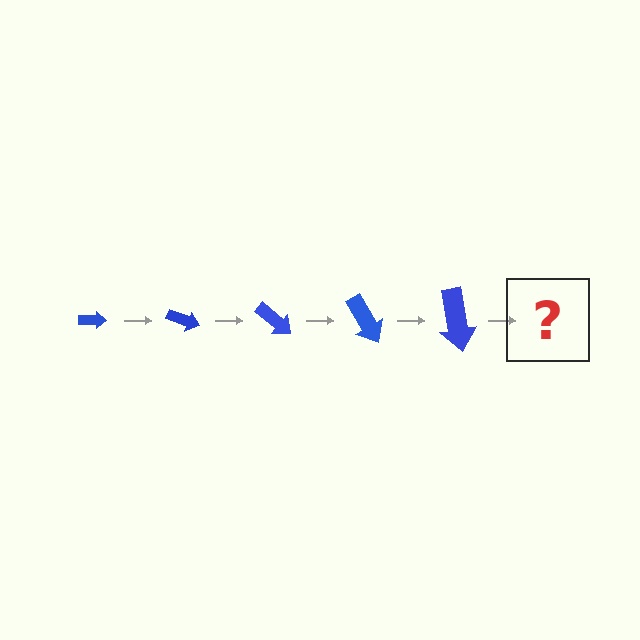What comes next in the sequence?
The next element should be an arrow, larger than the previous one and rotated 100 degrees from the start.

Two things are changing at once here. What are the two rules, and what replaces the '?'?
The two rules are that the arrow grows larger each step and it rotates 20 degrees each step. The '?' should be an arrow, larger than the previous one and rotated 100 degrees from the start.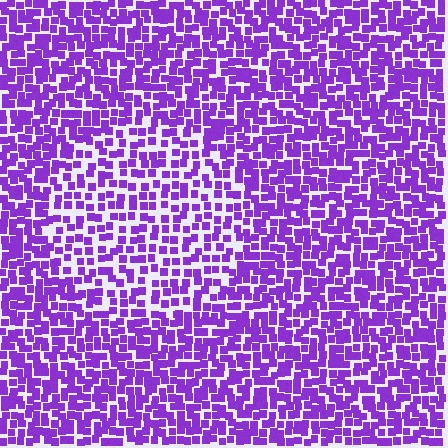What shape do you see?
I see a circle.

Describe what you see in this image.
The image contains small purple elements arranged at two different densities. A circle-shaped region is visible where the elements are less densely packed than the surrounding area.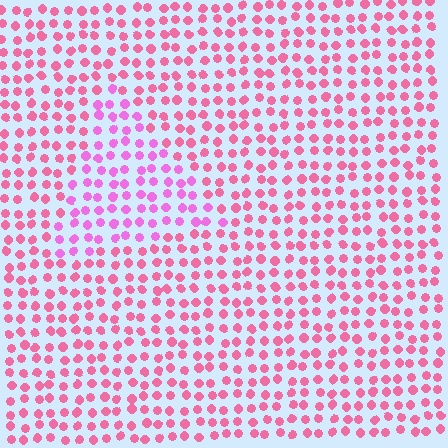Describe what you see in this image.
The image is filled with small pink elements in a uniform arrangement. A triangle-shaped region is visible where the elements are tinted to a slightly different hue, forming a subtle color boundary.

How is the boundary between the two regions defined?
The boundary is defined purely by a slight shift in hue (about 31 degrees). Spacing, size, and orientation are identical on both sides.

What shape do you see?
I see a triangle.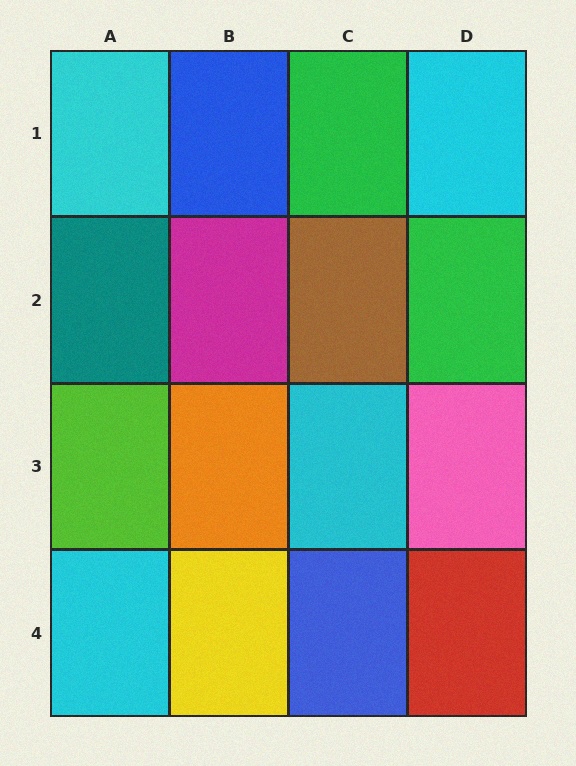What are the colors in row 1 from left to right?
Cyan, blue, green, cyan.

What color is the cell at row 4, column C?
Blue.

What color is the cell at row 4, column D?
Red.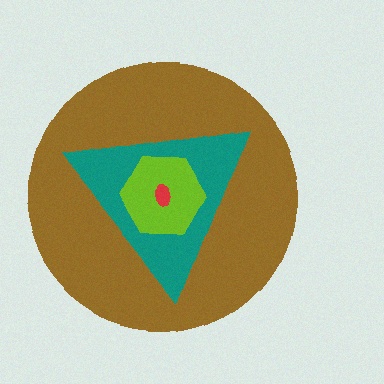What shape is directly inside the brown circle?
The teal triangle.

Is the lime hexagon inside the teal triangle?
Yes.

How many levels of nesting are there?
4.